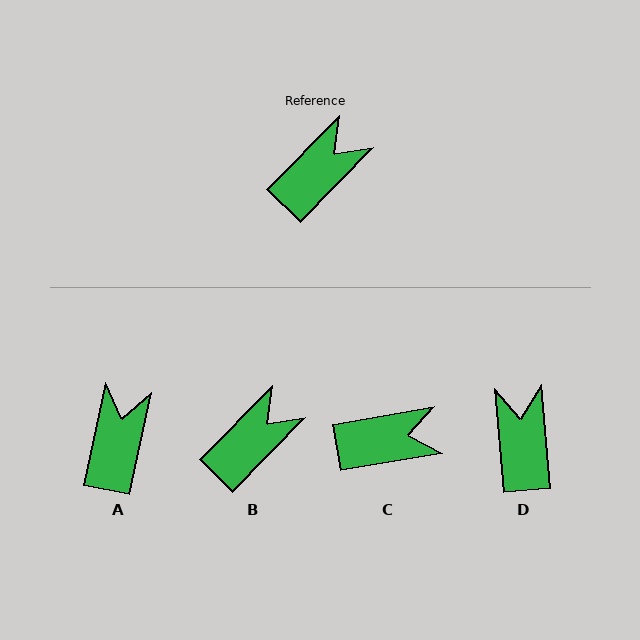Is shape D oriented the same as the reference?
No, it is off by about 50 degrees.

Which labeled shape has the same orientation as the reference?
B.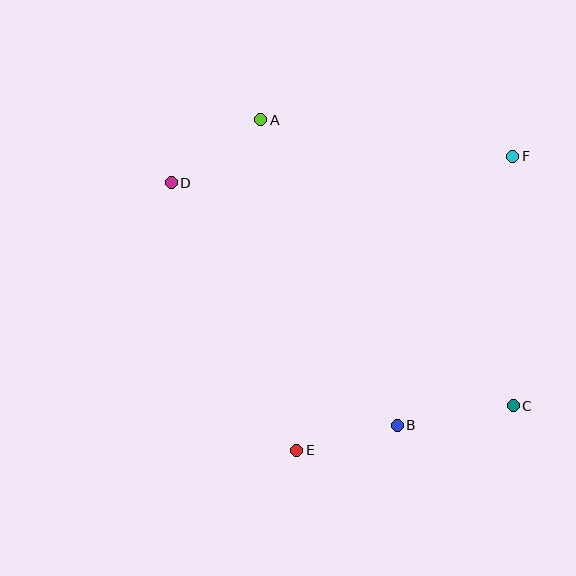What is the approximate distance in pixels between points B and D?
The distance between B and D is approximately 332 pixels.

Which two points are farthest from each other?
Points C and D are farthest from each other.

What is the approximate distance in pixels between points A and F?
The distance between A and F is approximately 255 pixels.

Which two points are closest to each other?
Points B and E are closest to each other.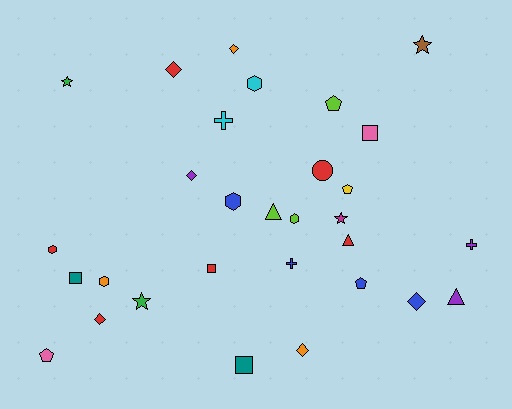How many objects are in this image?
There are 30 objects.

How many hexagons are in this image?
There are 5 hexagons.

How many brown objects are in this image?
There is 1 brown object.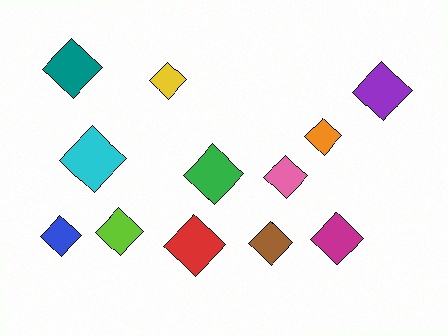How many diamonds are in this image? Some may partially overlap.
There are 12 diamonds.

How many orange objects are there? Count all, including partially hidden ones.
There is 1 orange object.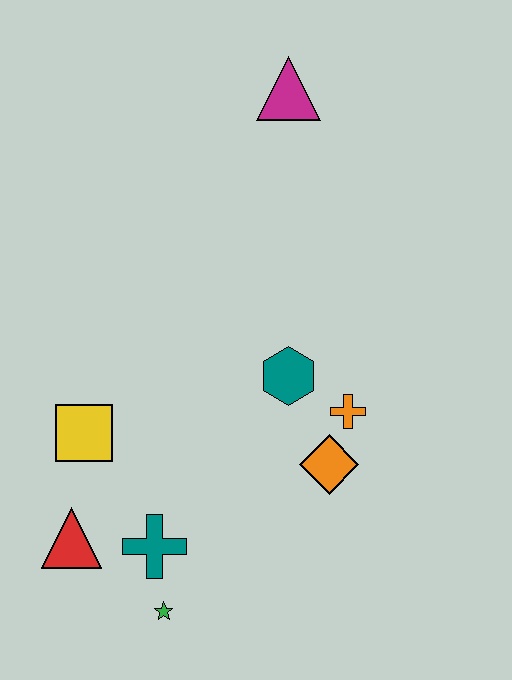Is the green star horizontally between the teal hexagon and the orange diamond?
No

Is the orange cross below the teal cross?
No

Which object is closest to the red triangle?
The teal cross is closest to the red triangle.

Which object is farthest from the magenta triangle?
The green star is farthest from the magenta triangle.